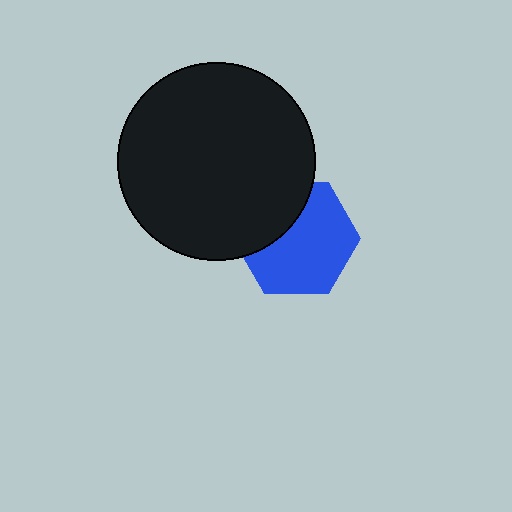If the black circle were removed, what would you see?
You would see the complete blue hexagon.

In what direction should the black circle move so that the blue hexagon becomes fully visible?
The black circle should move toward the upper-left. That is the shortest direction to clear the overlap and leave the blue hexagon fully visible.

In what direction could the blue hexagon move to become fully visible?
The blue hexagon could move toward the lower-right. That would shift it out from behind the black circle entirely.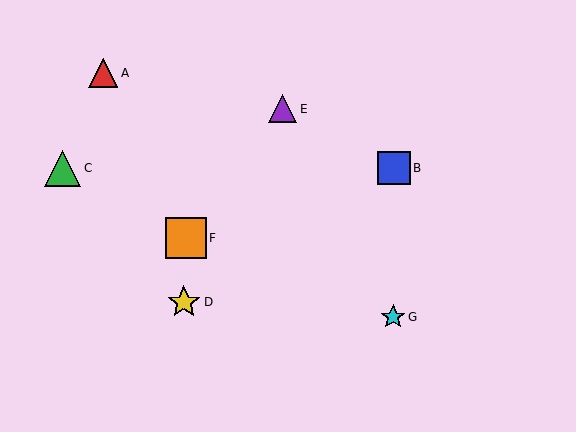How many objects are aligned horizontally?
2 objects (B, C) are aligned horizontally.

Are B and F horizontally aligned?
No, B is at y≈168 and F is at y≈238.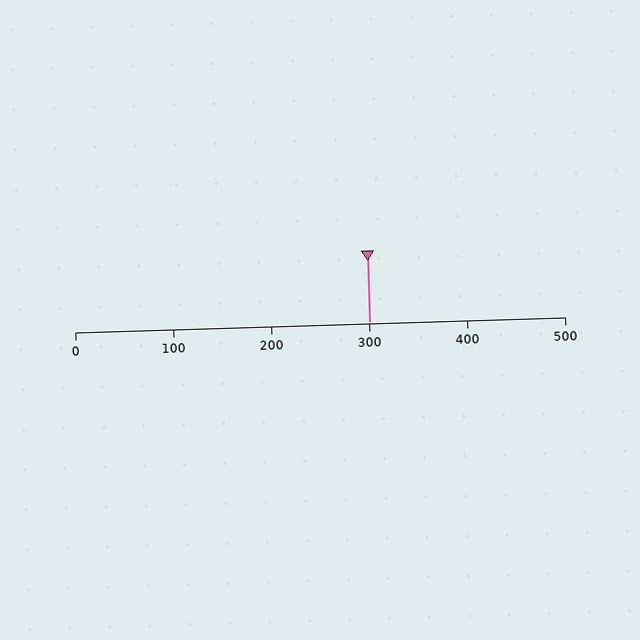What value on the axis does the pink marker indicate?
The marker indicates approximately 300.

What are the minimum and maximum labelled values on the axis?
The axis runs from 0 to 500.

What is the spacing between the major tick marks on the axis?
The major ticks are spaced 100 apart.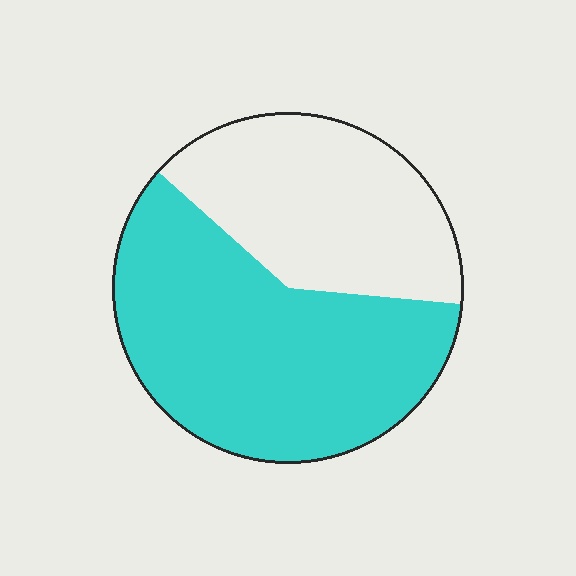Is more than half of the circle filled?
Yes.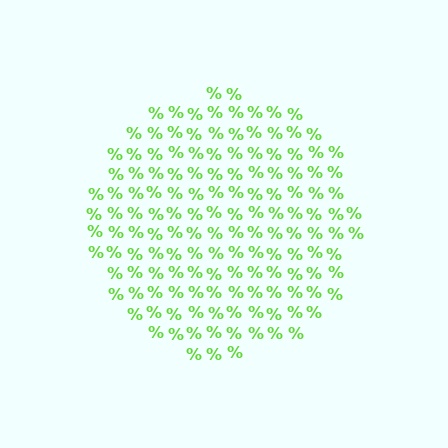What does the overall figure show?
The overall figure shows a circle.